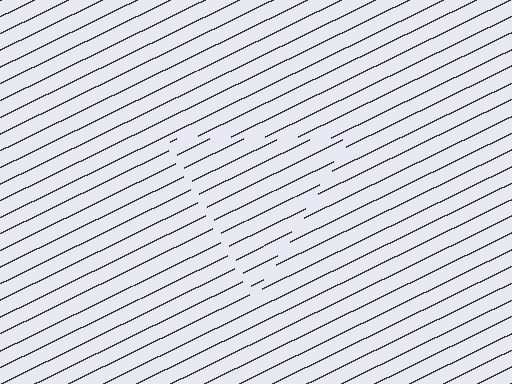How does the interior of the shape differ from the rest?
The interior of the shape contains the same grating, shifted by half a period — the contour is defined by the phase discontinuity where line-ends from the inner and outer gratings abut.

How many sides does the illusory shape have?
3 sides — the line-ends trace a triangle.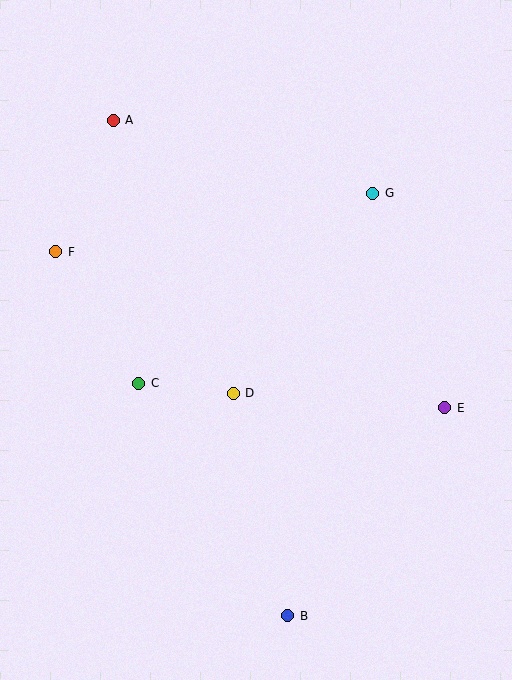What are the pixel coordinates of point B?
Point B is at (288, 616).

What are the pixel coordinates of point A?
Point A is at (113, 120).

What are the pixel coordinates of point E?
Point E is at (445, 408).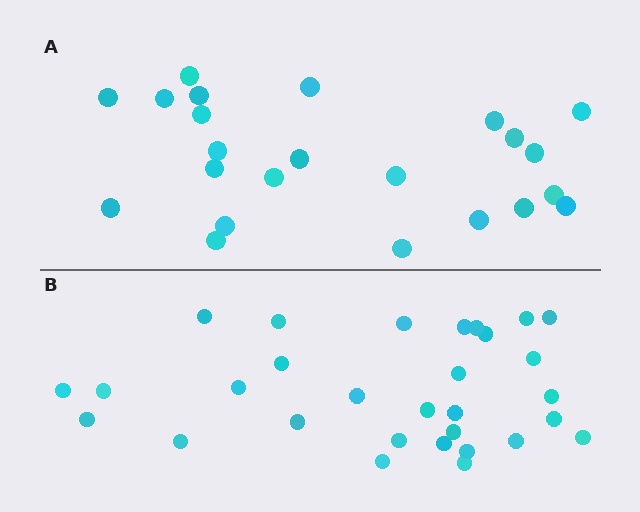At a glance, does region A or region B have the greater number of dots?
Region B (the bottom region) has more dots.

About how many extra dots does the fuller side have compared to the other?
Region B has roughly 8 or so more dots than region A.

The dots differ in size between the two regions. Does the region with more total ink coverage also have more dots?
No. Region A has more total ink coverage because its dots are larger, but region B actually contains more individual dots. Total area can be misleading — the number of items is what matters here.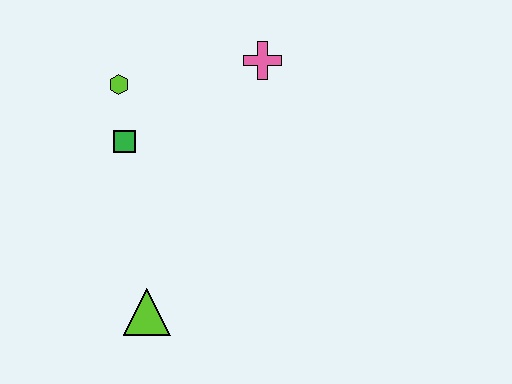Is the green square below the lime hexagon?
Yes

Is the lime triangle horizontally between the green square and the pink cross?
Yes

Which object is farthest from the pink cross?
The lime triangle is farthest from the pink cross.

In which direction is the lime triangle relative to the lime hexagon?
The lime triangle is below the lime hexagon.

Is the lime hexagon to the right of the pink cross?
No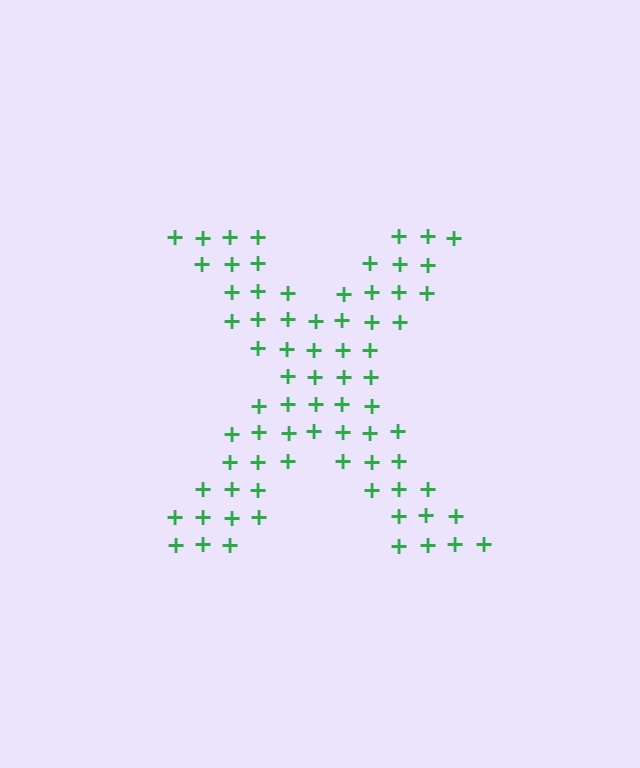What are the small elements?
The small elements are plus signs.